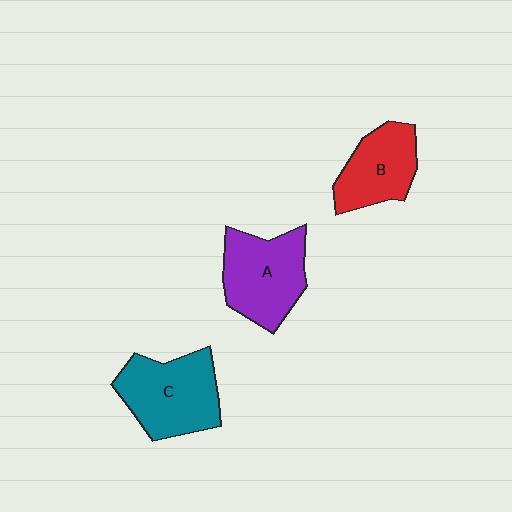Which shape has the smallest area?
Shape B (red).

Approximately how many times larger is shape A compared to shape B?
Approximately 1.3 times.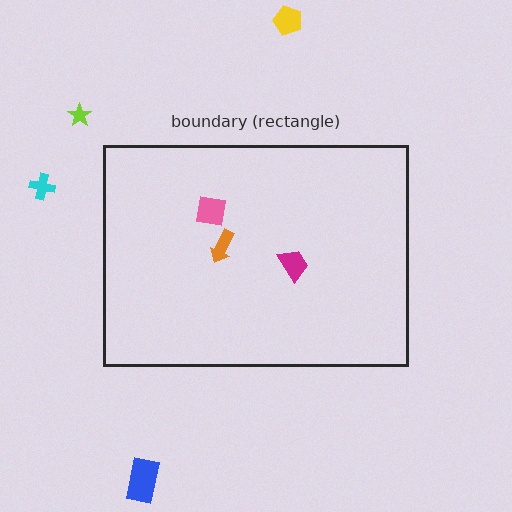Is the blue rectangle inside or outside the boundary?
Outside.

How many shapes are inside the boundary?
3 inside, 4 outside.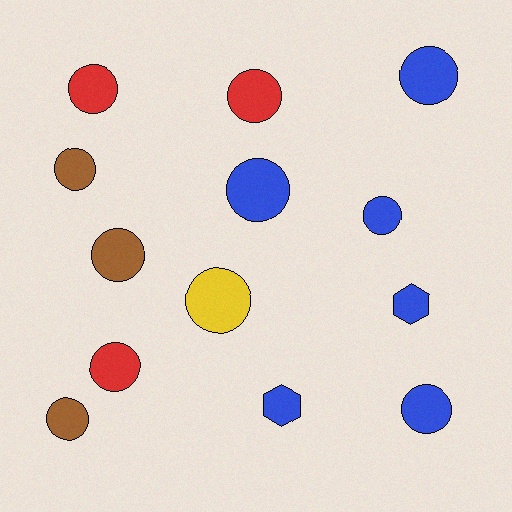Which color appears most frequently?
Blue, with 6 objects.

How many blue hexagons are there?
There are 2 blue hexagons.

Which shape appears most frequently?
Circle, with 11 objects.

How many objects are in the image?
There are 13 objects.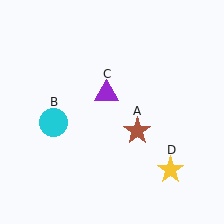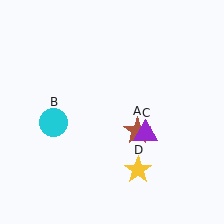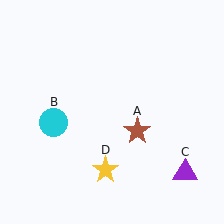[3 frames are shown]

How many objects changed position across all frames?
2 objects changed position: purple triangle (object C), yellow star (object D).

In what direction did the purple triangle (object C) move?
The purple triangle (object C) moved down and to the right.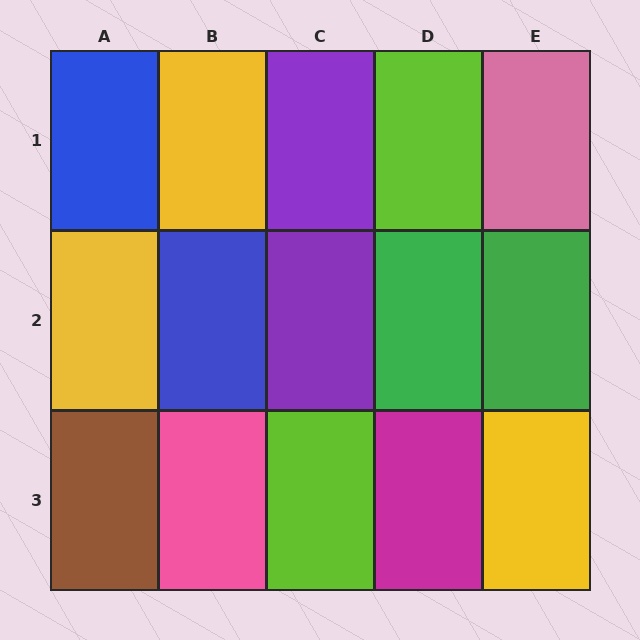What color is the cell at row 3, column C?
Lime.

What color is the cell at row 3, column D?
Magenta.